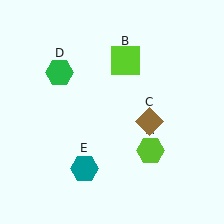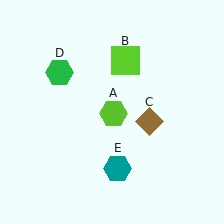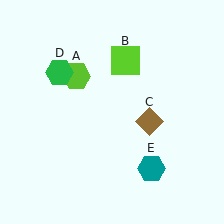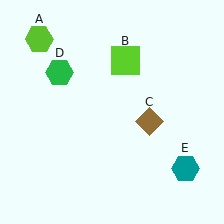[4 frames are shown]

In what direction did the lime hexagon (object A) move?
The lime hexagon (object A) moved up and to the left.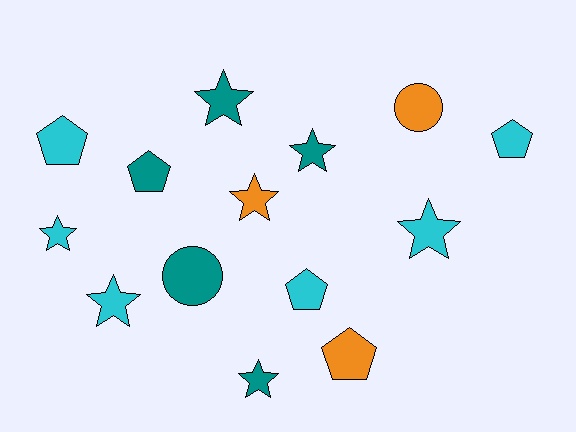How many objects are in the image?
There are 14 objects.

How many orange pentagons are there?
There is 1 orange pentagon.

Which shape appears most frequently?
Star, with 7 objects.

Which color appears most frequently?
Cyan, with 6 objects.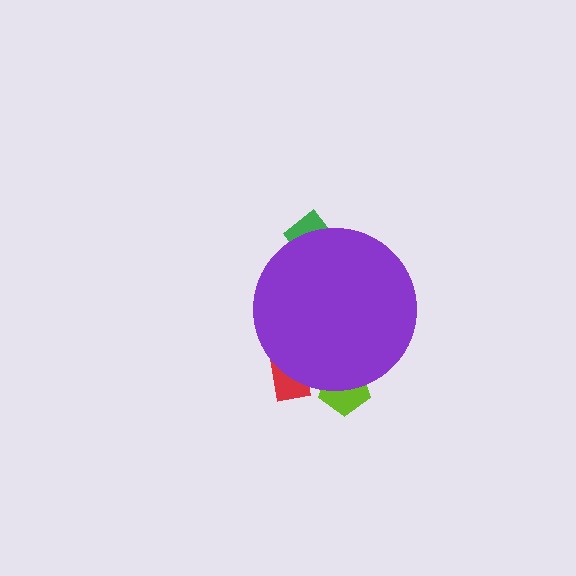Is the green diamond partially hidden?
Yes, the green diamond is partially hidden behind the purple circle.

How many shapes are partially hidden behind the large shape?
3 shapes are partially hidden.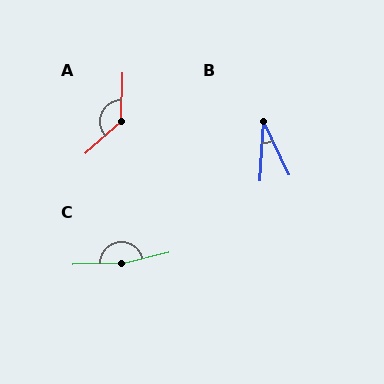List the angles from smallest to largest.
B (28°), A (133°), C (168°).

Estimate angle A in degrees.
Approximately 133 degrees.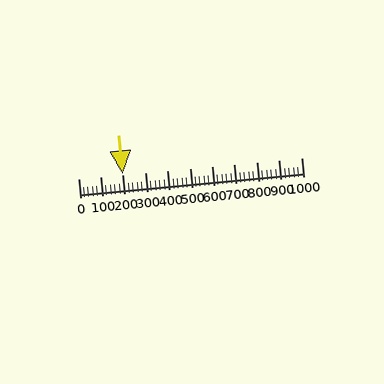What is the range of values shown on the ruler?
The ruler shows values from 0 to 1000.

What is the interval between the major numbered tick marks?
The major tick marks are spaced 100 units apart.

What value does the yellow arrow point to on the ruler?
The yellow arrow points to approximately 200.